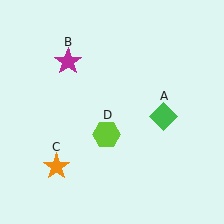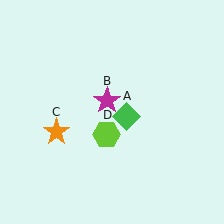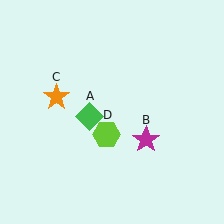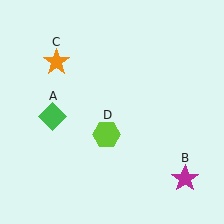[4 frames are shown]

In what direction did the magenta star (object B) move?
The magenta star (object B) moved down and to the right.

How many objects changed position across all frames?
3 objects changed position: green diamond (object A), magenta star (object B), orange star (object C).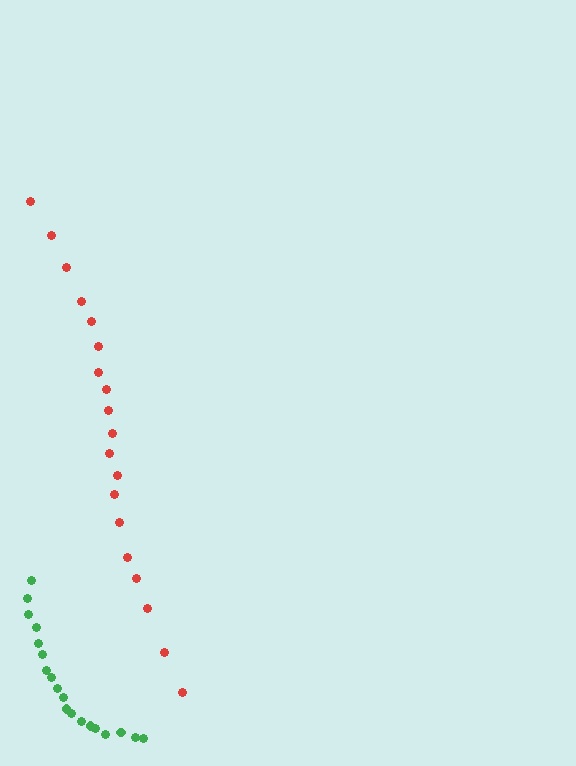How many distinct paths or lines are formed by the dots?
There are 2 distinct paths.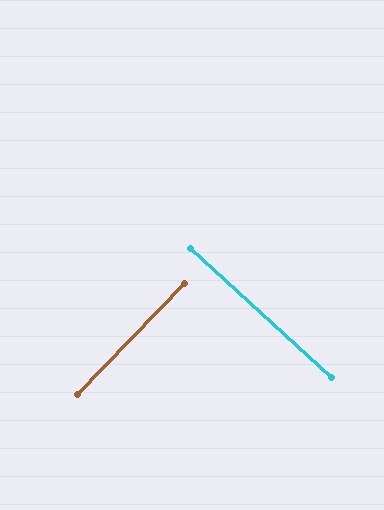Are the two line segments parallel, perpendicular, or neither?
Perpendicular — they meet at approximately 88°.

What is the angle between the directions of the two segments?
Approximately 88 degrees.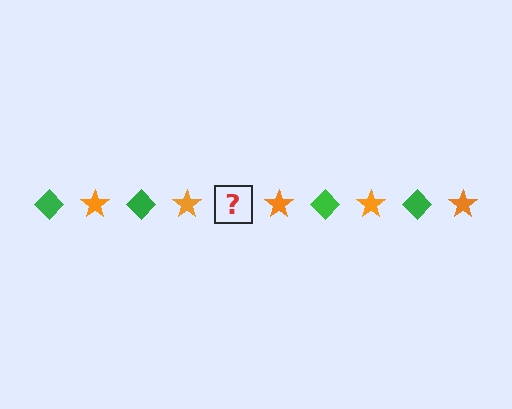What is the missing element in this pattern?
The missing element is a green diamond.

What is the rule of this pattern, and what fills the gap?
The rule is that the pattern alternates between green diamond and orange star. The gap should be filled with a green diamond.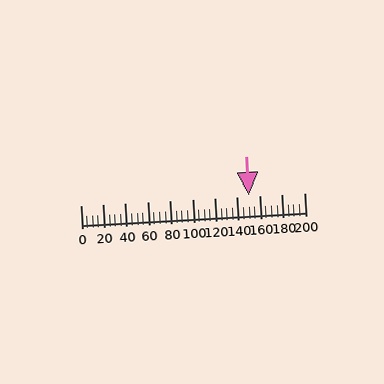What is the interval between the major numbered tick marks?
The major tick marks are spaced 20 units apart.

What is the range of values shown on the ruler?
The ruler shows values from 0 to 200.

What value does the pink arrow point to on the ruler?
The pink arrow points to approximately 150.